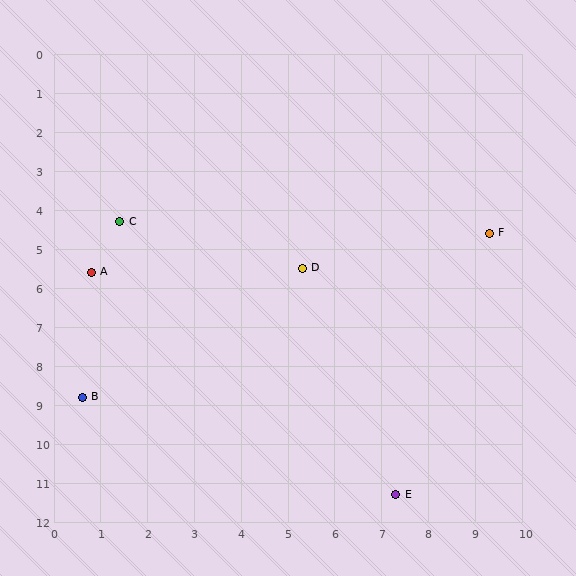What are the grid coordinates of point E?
Point E is at approximately (7.3, 11.3).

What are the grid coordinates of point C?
Point C is at approximately (1.4, 4.3).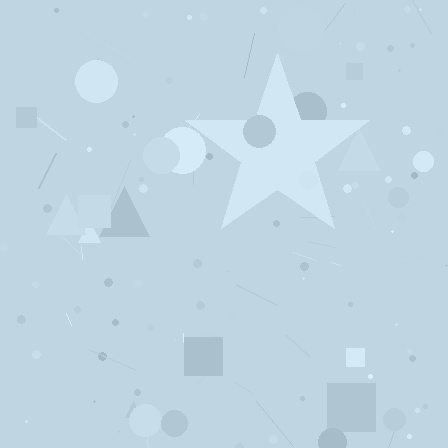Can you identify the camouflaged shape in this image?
The camouflaged shape is a star.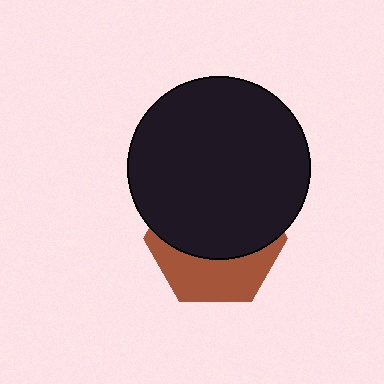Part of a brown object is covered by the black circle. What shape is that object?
It is a hexagon.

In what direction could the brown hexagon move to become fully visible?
The brown hexagon could move down. That would shift it out from behind the black circle entirely.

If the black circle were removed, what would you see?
You would see the complete brown hexagon.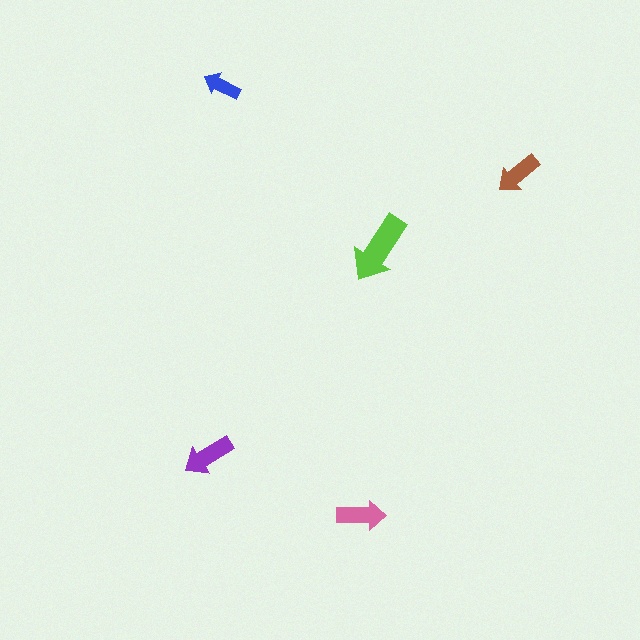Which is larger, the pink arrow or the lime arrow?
The lime one.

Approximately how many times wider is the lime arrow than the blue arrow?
About 2 times wider.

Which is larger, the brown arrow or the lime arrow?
The lime one.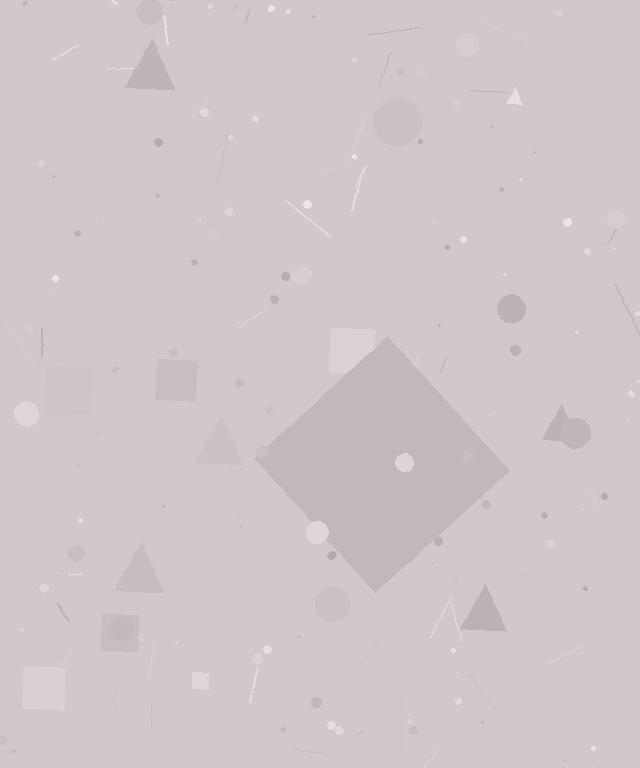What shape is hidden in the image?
A diamond is hidden in the image.